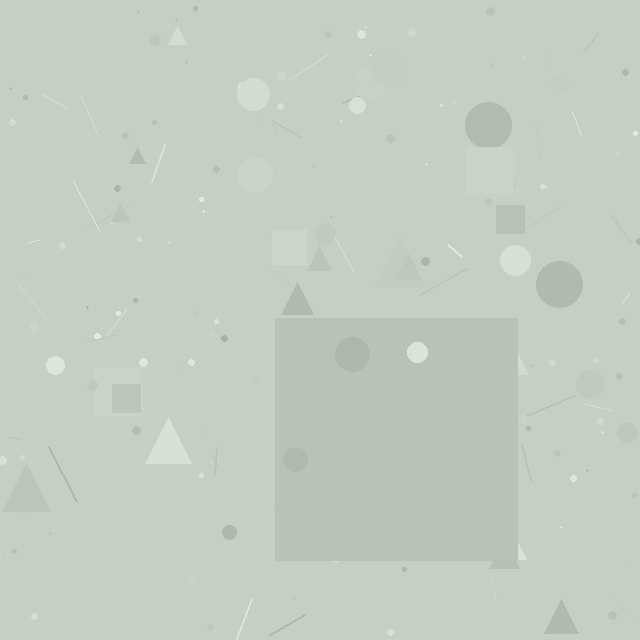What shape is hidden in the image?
A square is hidden in the image.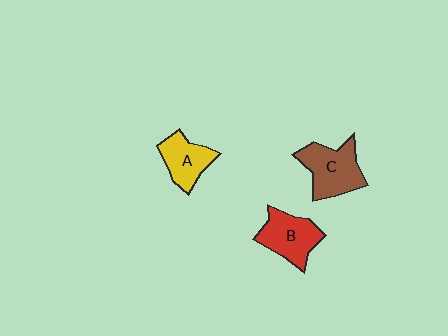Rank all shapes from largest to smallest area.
From largest to smallest: C (brown), B (red), A (yellow).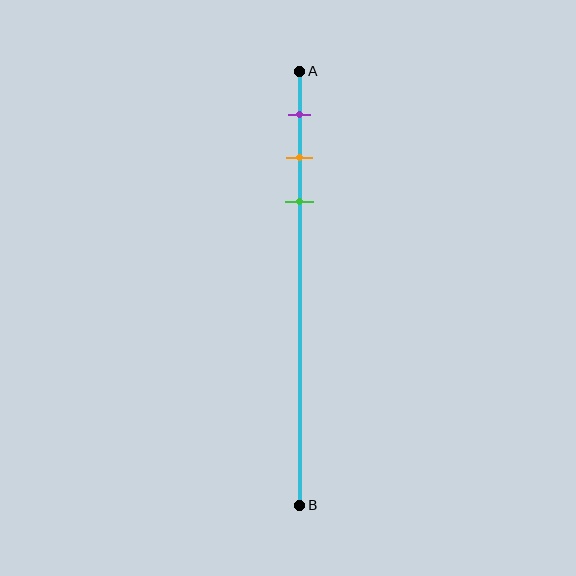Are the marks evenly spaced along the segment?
Yes, the marks are approximately evenly spaced.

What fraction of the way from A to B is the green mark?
The green mark is approximately 30% (0.3) of the way from A to B.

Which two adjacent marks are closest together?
The orange and green marks are the closest adjacent pair.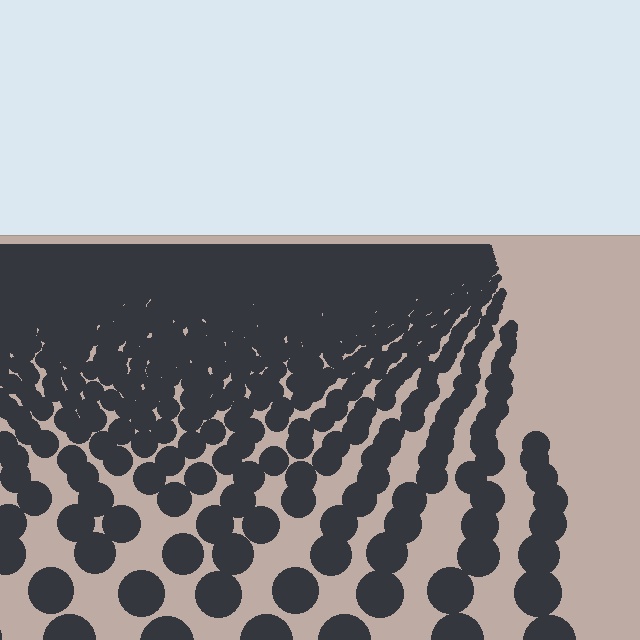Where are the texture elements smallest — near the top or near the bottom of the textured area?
Near the top.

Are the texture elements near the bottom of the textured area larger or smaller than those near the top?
Larger. Near the bottom, elements are closer to the viewer and appear at a bigger on-screen size.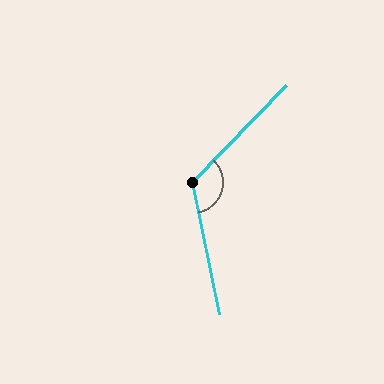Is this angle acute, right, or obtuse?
It is obtuse.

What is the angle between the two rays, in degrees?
Approximately 124 degrees.